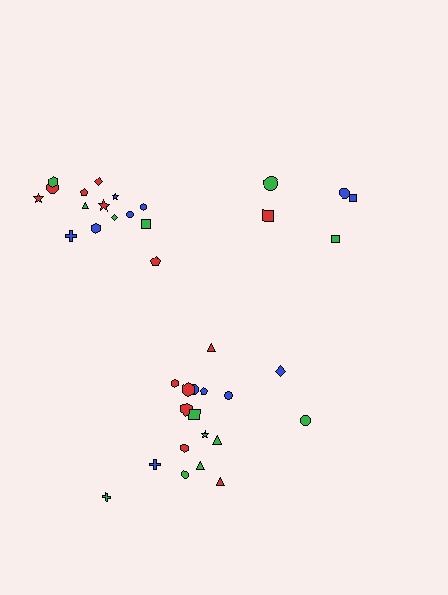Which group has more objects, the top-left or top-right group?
The top-left group.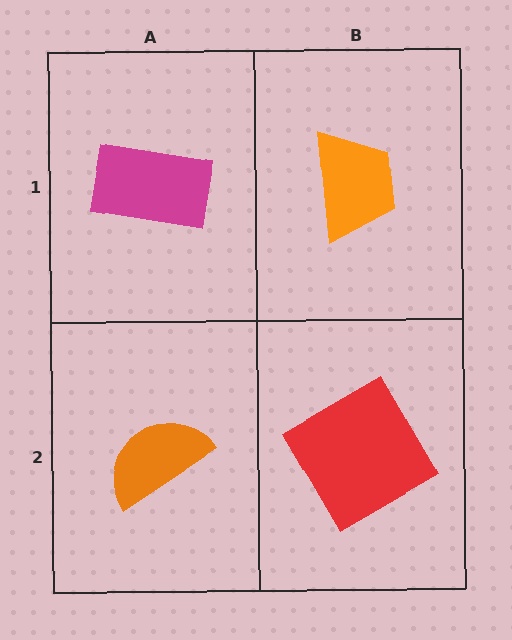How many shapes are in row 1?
2 shapes.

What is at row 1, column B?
An orange trapezoid.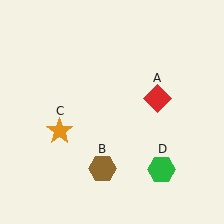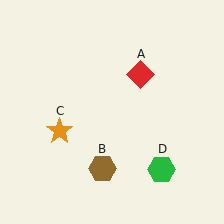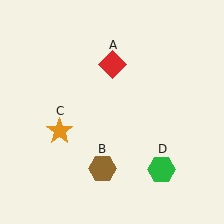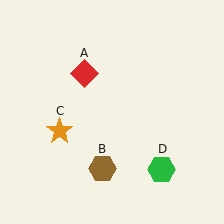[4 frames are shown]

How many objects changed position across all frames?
1 object changed position: red diamond (object A).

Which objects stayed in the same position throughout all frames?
Brown hexagon (object B) and orange star (object C) and green hexagon (object D) remained stationary.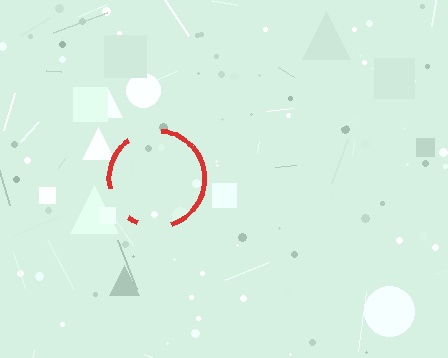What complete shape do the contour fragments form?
The contour fragments form a circle.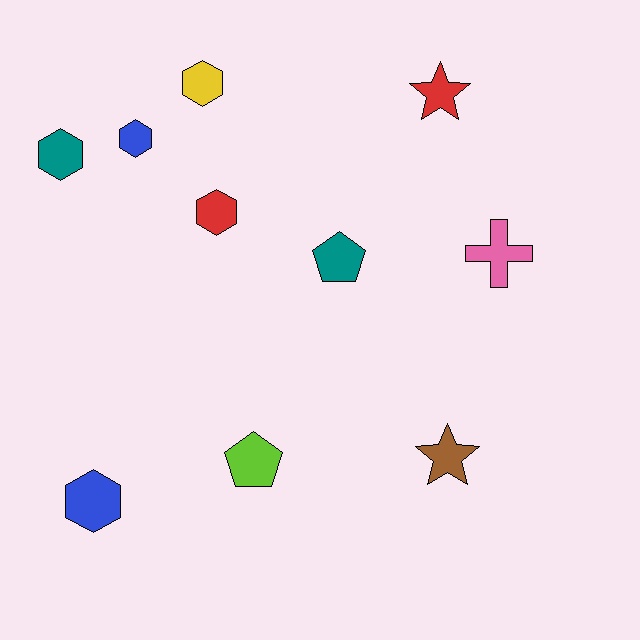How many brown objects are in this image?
There is 1 brown object.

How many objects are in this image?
There are 10 objects.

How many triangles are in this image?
There are no triangles.